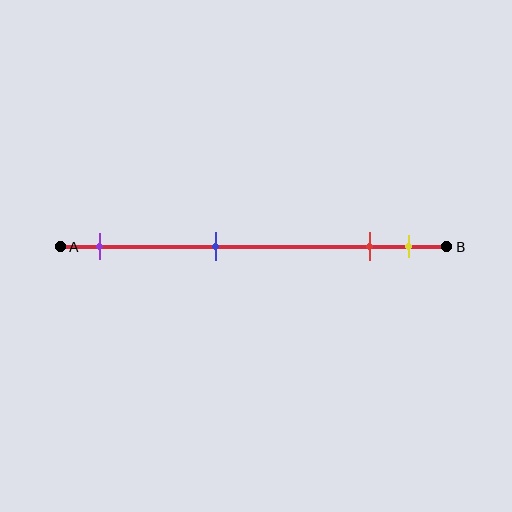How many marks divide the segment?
There are 4 marks dividing the segment.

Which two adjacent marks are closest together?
The red and yellow marks are the closest adjacent pair.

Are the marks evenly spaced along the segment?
No, the marks are not evenly spaced.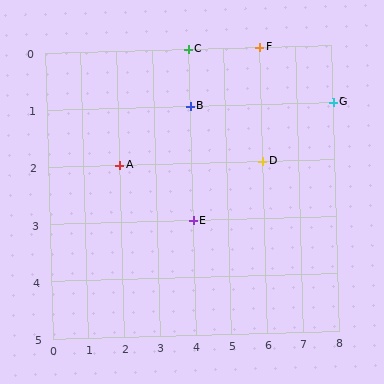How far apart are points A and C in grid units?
Points A and C are 2 columns and 2 rows apart (about 2.8 grid units diagonally).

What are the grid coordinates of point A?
Point A is at grid coordinates (2, 2).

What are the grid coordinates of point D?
Point D is at grid coordinates (6, 2).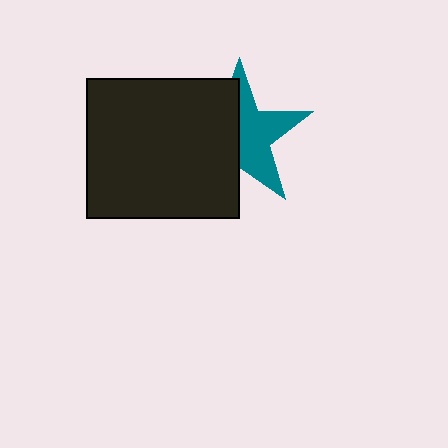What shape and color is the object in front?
The object in front is a black rectangle.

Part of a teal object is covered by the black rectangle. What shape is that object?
It is a star.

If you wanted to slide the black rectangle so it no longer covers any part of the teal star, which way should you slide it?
Slide it left — that is the most direct way to separate the two shapes.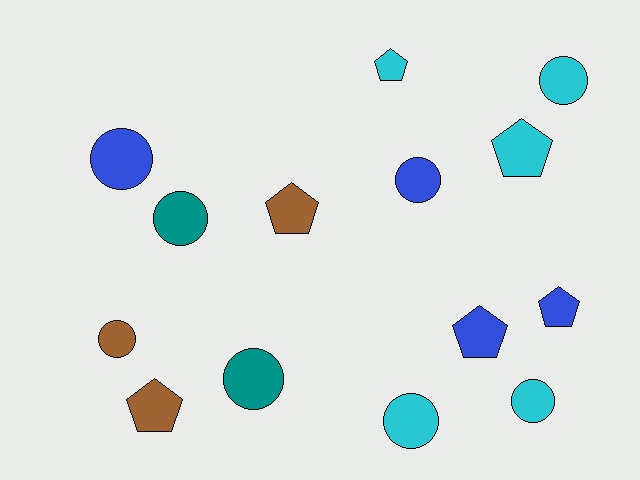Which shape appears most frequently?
Circle, with 8 objects.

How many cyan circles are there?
There are 3 cyan circles.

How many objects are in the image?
There are 14 objects.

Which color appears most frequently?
Cyan, with 5 objects.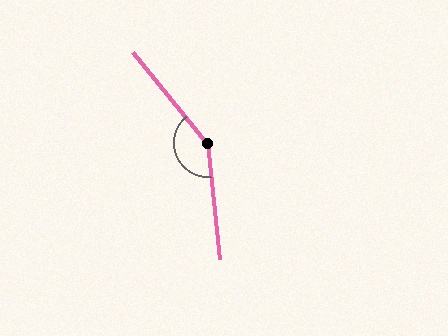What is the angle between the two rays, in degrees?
Approximately 146 degrees.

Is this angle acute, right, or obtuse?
It is obtuse.